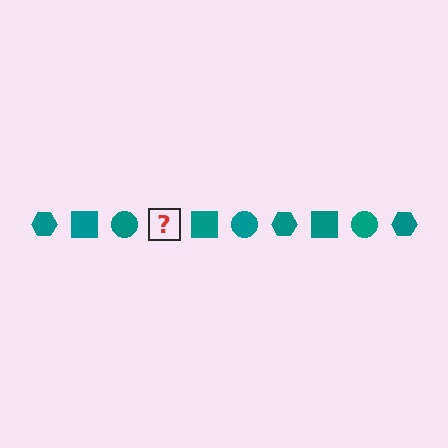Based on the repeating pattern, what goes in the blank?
The blank should be a teal hexagon.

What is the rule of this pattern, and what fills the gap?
The rule is that the pattern cycles through hexagon, square, circle shapes in teal. The gap should be filled with a teal hexagon.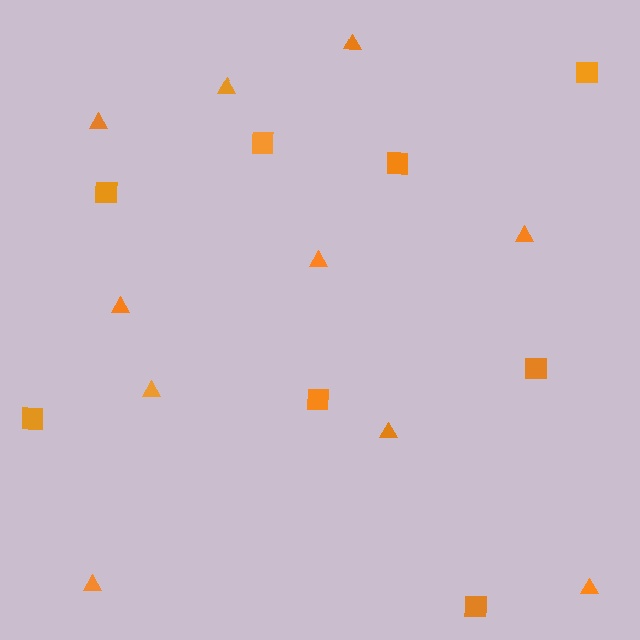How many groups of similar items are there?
There are 2 groups: one group of triangles (10) and one group of squares (8).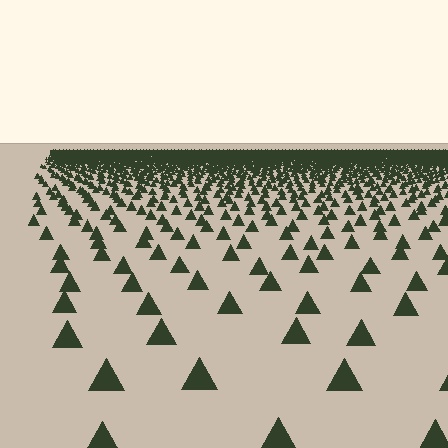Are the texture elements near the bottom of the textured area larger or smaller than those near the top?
Larger. Near the bottom, elements are closer to the viewer and appear at a bigger on-screen size.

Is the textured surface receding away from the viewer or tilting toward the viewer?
The surface is receding away from the viewer. Texture elements get smaller and denser toward the top.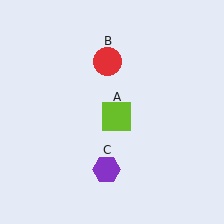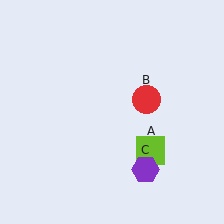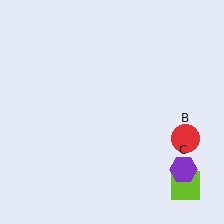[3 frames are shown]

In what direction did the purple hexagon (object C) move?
The purple hexagon (object C) moved right.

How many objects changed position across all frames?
3 objects changed position: lime square (object A), red circle (object B), purple hexagon (object C).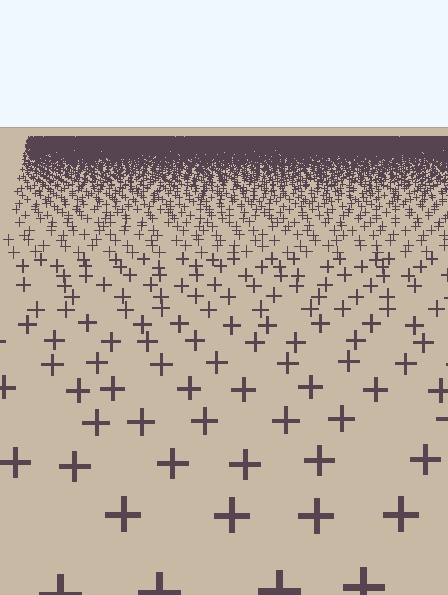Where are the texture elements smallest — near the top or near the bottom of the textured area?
Near the top.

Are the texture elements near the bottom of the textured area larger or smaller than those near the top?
Larger. Near the bottom, elements are closer to the viewer and appear at a bigger on-screen size.